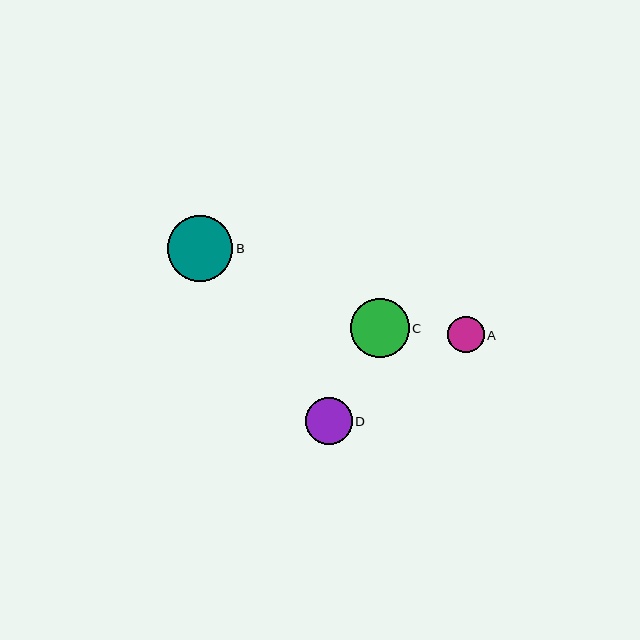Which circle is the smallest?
Circle A is the smallest with a size of approximately 37 pixels.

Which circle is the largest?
Circle B is the largest with a size of approximately 66 pixels.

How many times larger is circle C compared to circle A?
Circle C is approximately 1.6 times the size of circle A.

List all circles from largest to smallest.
From largest to smallest: B, C, D, A.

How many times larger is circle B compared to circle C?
Circle B is approximately 1.1 times the size of circle C.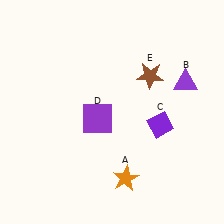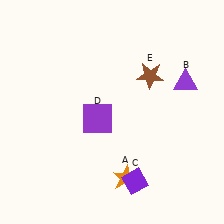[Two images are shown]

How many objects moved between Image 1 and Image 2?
1 object moved between the two images.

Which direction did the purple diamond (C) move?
The purple diamond (C) moved down.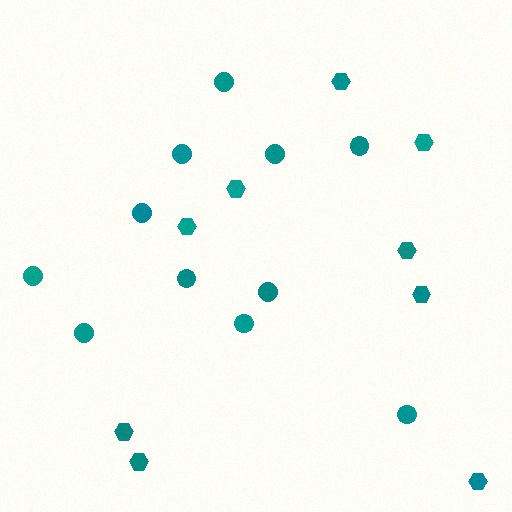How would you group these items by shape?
There are 2 groups: one group of circles (11) and one group of hexagons (9).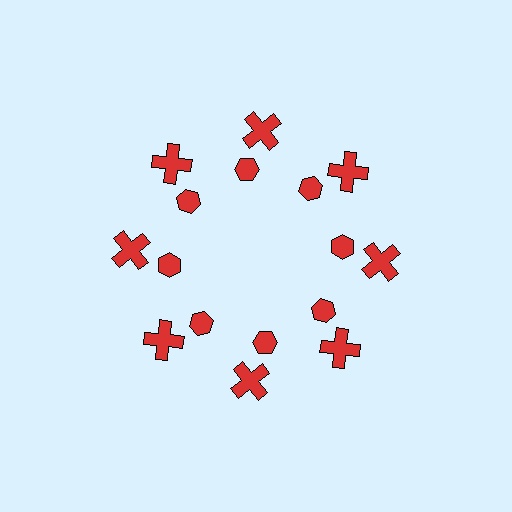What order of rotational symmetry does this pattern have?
This pattern has 8-fold rotational symmetry.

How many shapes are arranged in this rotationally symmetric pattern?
There are 16 shapes, arranged in 8 groups of 2.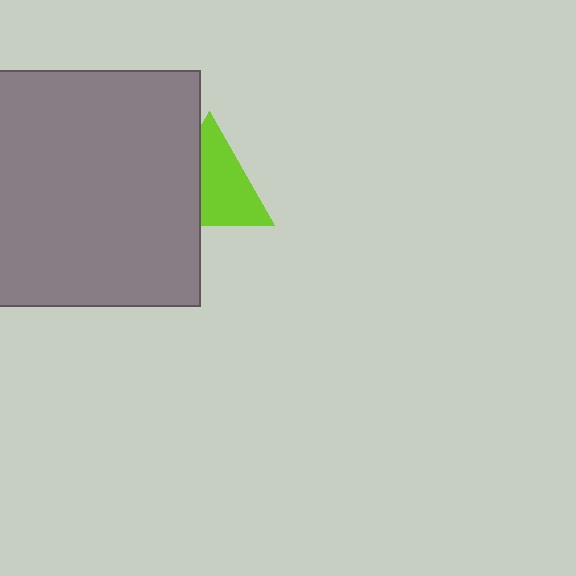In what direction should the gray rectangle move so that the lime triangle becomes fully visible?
The gray rectangle should move left. That is the shortest direction to clear the overlap and leave the lime triangle fully visible.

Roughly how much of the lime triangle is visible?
About half of it is visible (roughly 61%).